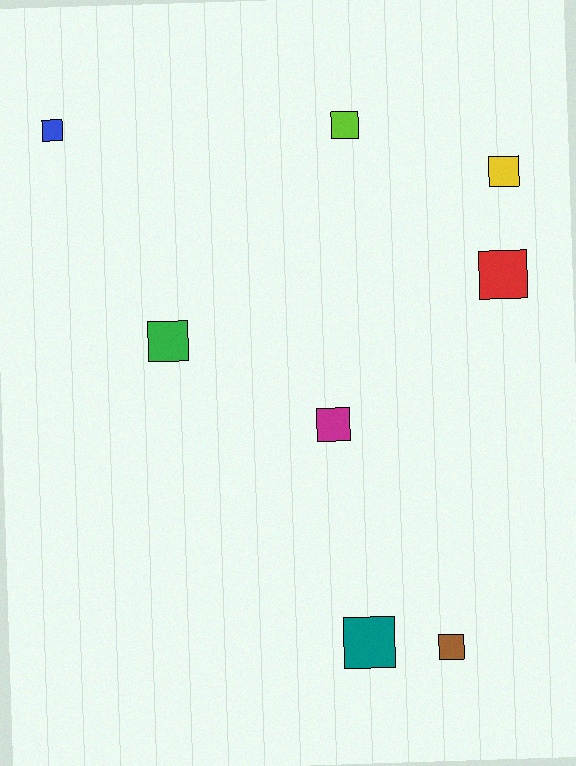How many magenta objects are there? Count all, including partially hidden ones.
There is 1 magenta object.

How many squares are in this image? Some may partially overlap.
There are 8 squares.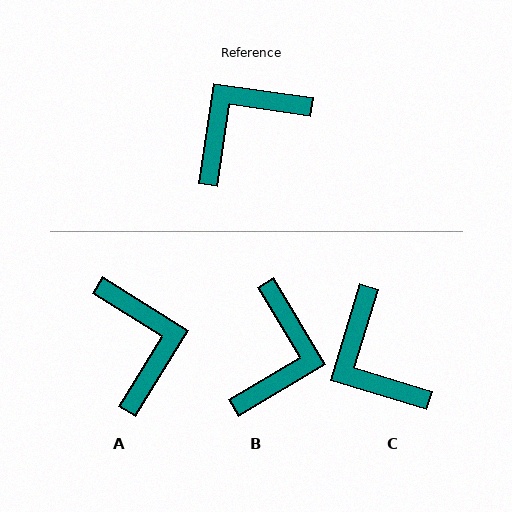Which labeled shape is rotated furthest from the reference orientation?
B, about 141 degrees away.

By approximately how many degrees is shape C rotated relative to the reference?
Approximately 81 degrees counter-clockwise.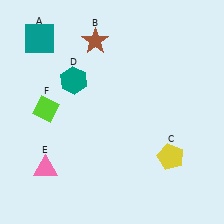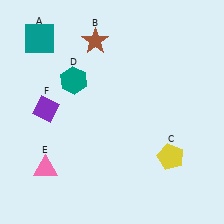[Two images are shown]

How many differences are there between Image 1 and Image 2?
There is 1 difference between the two images.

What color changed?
The diamond (F) changed from lime in Image 1 to purple in Image 2.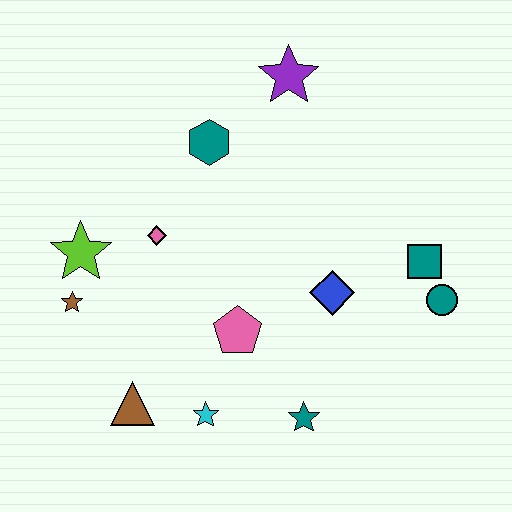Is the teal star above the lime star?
No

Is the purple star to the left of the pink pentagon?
No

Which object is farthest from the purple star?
The brown triangle is farthest from the purple star.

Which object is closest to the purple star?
The teal hexagon is closest to the purple star.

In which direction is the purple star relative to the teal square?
The purple star is above the teal square.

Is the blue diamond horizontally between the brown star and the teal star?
No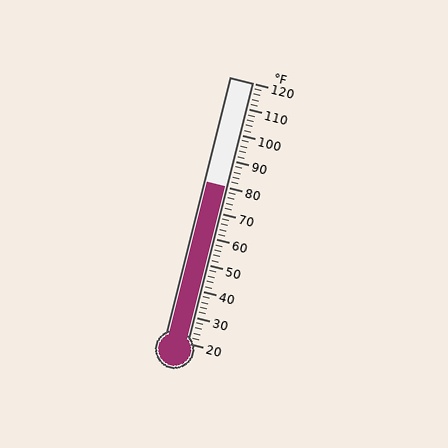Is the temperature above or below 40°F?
The temperature is above 40°F.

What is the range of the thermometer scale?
The thermometer scale ranges from 20°F to 120°F.